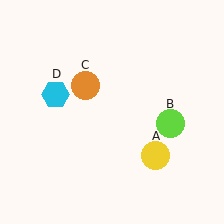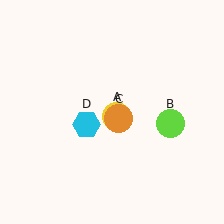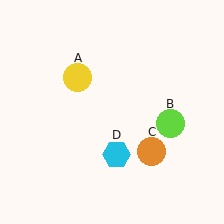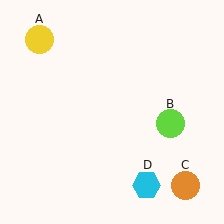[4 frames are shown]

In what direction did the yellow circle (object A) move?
The yellow circle (object A) moved up and to the left.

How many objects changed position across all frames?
3 objects changed position: yellow circle (object A), orange circle (object C), cyan hexagon (object D).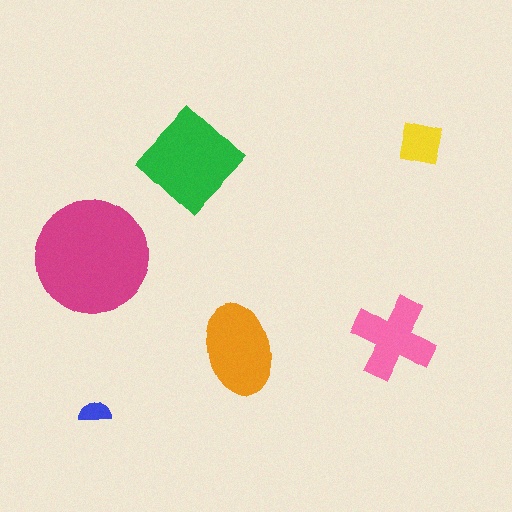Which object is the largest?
The magenta circle.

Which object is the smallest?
The blue semicircle.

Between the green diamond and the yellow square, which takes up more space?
The green diamond.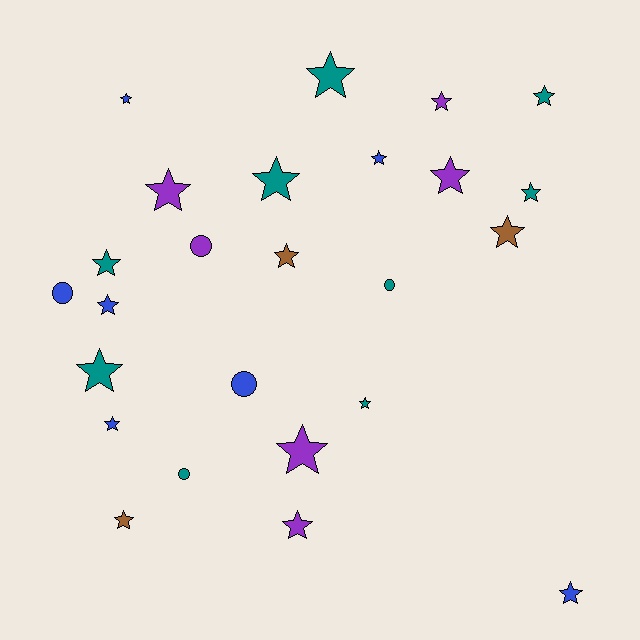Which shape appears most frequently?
Star, with 20 objects.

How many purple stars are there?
There are 5 purple stars.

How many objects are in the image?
There are 25 objects.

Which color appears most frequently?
Teal, with 9 objects.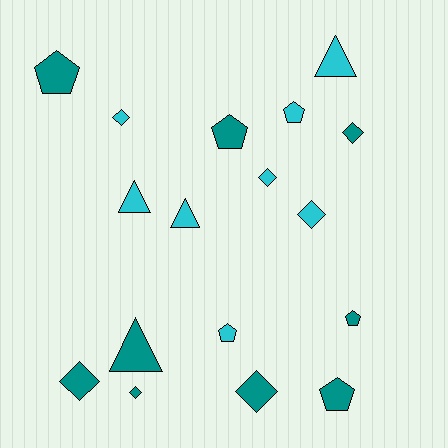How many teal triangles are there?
There is 1 teal triangle.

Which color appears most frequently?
Teal, with 9 objects.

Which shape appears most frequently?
Diamond, with 7 objects.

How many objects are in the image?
There are 17 objects.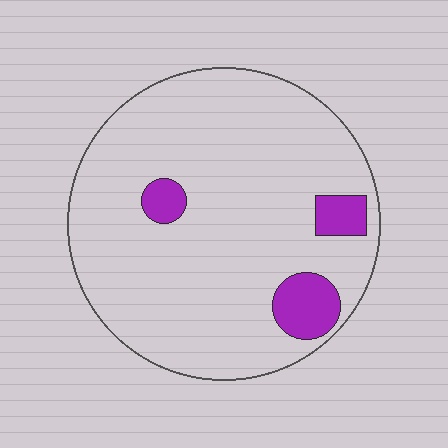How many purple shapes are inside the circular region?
3.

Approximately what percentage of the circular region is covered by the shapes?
Approximately 10%.